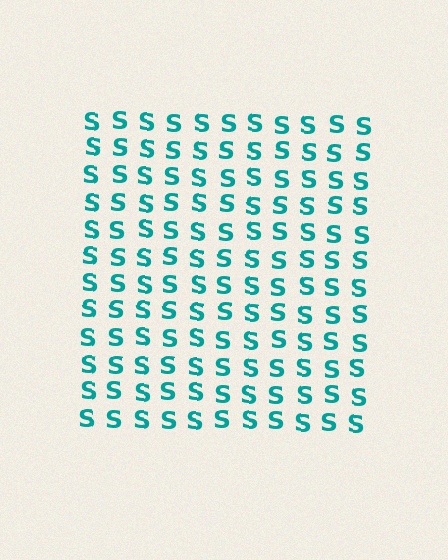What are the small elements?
The small elements are letter S's.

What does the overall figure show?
The overall figure shows a square.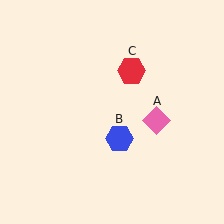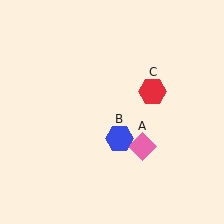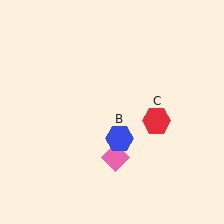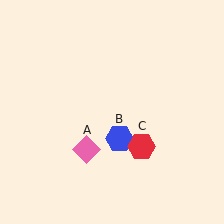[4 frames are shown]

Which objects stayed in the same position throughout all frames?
Blue hexagon (object B) remained stationary.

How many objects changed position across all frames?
2 objects changed position: pink diamond (object A), red hexagon (object C).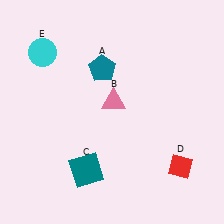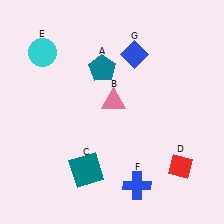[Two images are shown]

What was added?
A blue cross (F), a blue diamond (G) were added in Image 2.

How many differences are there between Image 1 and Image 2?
There are 2 differences between the two images.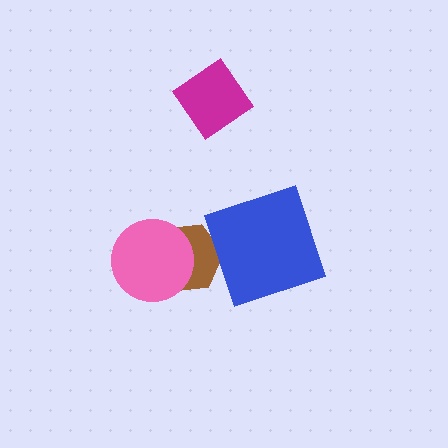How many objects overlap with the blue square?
0 objects overlap with the blue square.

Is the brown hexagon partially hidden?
Yes, it is partially covered by another shape.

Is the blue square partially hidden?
No, no other shape covers it.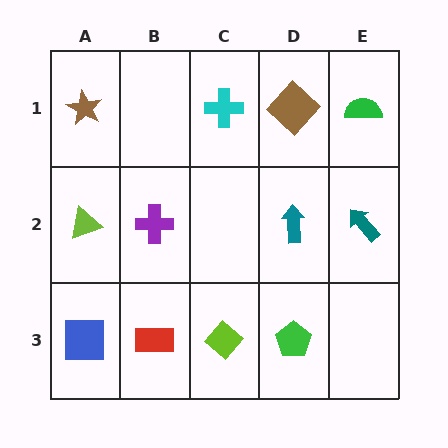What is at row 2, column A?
A lime triangle.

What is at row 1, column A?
A brown star.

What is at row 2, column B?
A purple cross.